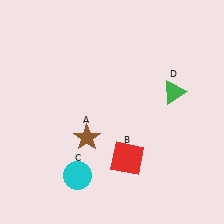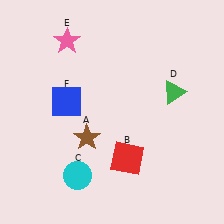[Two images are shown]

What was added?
A pink star (E), a blue square (F) were added in Image 2.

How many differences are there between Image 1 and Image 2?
There are 2 differences between the two images.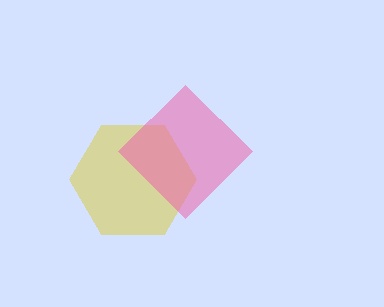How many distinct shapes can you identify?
There are 2 distinct shapes: a yellow hexagon, a pink diamond.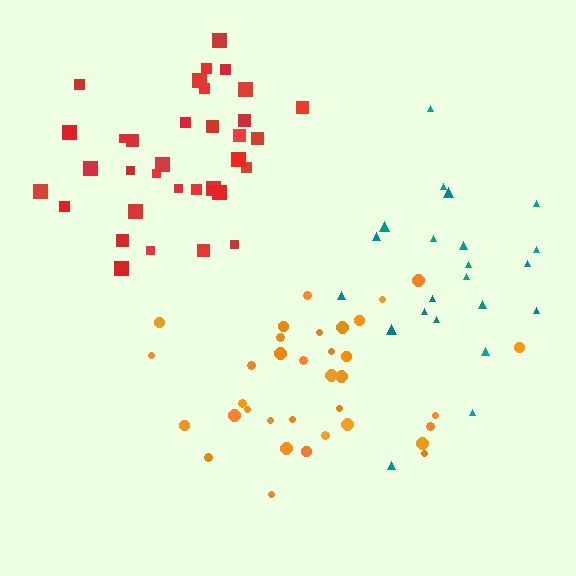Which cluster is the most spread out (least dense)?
Teal.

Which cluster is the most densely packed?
Red.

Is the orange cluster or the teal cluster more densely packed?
Orange.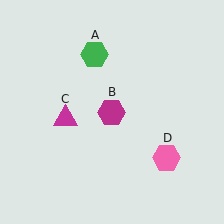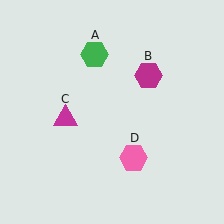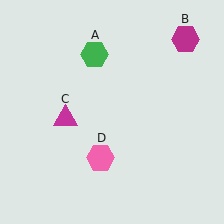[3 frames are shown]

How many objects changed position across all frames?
2 objects changed position: magenta hexagon (object B), pink hexagon (object D).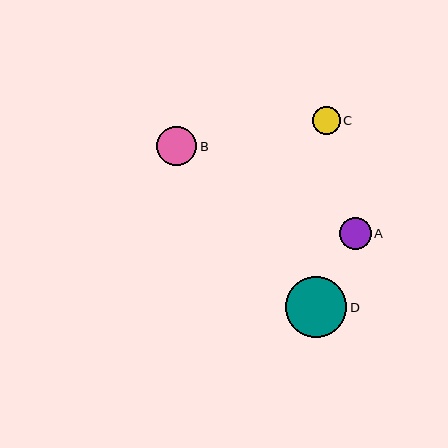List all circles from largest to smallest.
From largest to smallest: D, B, A, C.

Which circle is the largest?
Circle D is the largest with a size of approximately 61 pixels.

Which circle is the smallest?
Circle C is the smallest with a size of approximately 28 pixels.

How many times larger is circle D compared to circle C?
Circle D is approximately 2.2 times the size of circle C.